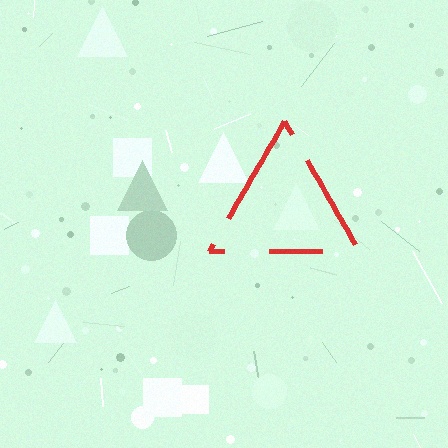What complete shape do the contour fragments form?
The contour fragments form a triangle.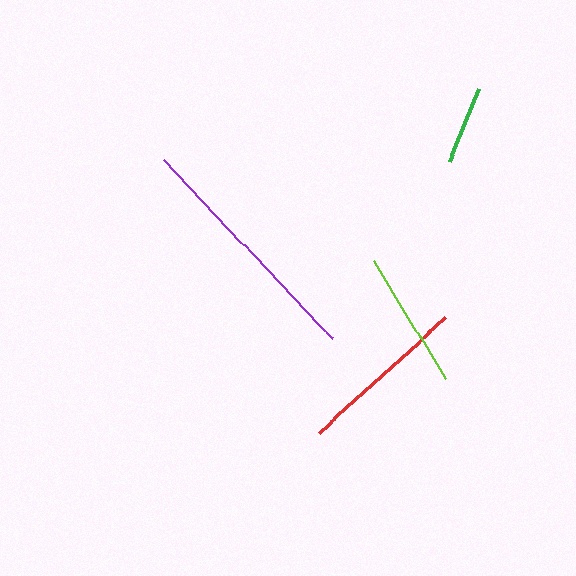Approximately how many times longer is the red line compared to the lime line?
The red line is approximately 1.2 times the length of the lime line.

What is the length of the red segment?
The red segment is approximately 171 pixels long.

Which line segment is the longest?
The purple line is the longest at approximately 245 pixels.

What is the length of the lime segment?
The lime segment is approximately 138 pixels long.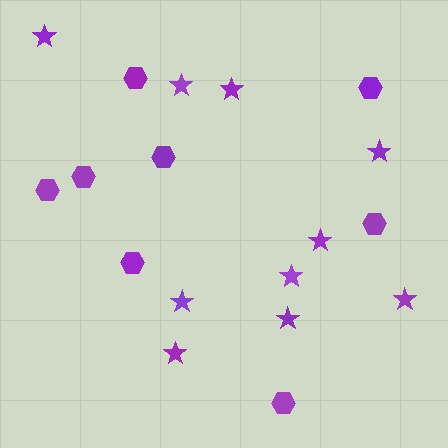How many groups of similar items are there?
There are 2 groups: one group of stars (10) and one group of hexagons (8).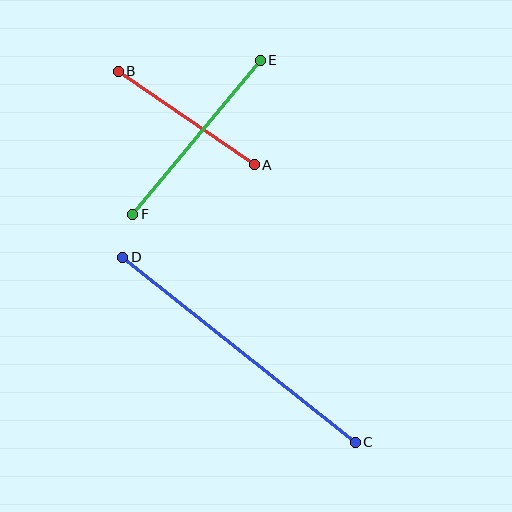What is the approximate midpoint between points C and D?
The midpoint is at approximately (239, 350) pixels.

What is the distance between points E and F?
The distance is approximately 200 pixels.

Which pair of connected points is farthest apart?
Points C and D are farthest apart.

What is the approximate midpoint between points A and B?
The midpoint is at approximately (186, 118) pixels.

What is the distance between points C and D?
The distance is approximately 297 pixels.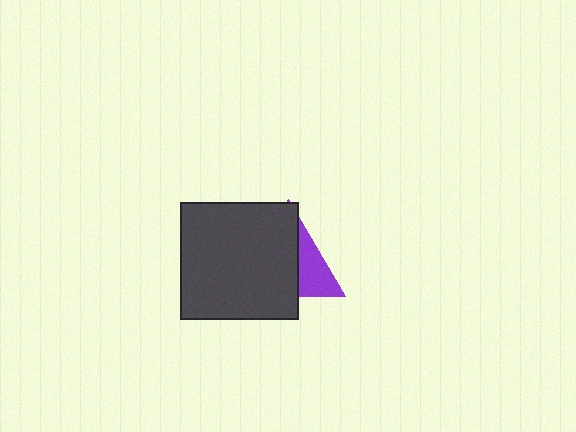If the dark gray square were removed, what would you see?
You would see the complete purple triangle.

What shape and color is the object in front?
The object in front is a dark gray square.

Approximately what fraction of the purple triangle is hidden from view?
Roughly 67% of the purple triangle is hidden behind the dark gray square.